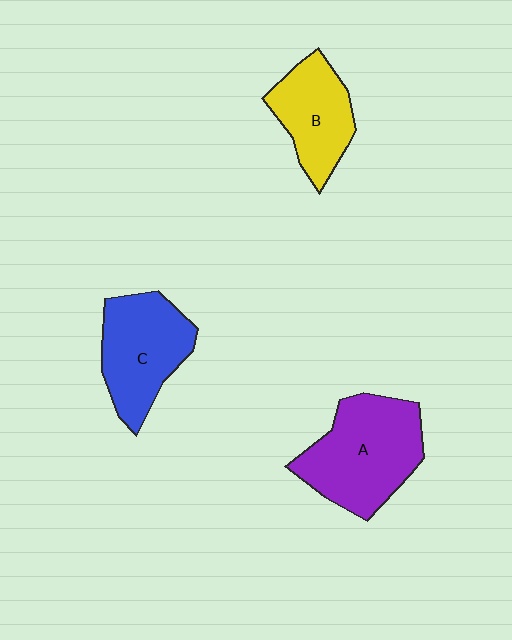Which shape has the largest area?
Shape A (purple).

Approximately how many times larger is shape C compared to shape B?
Approximately 1.2 times.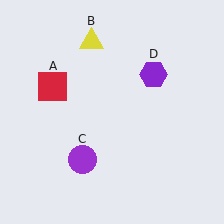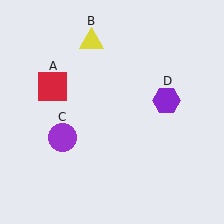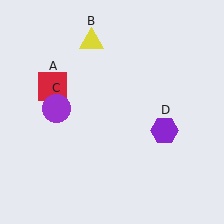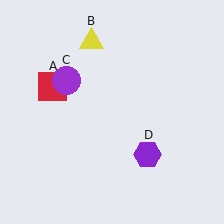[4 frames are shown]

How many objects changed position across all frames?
2 objects changed position: purple circle (object C), purple hexagon (object D).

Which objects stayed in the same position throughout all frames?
Red square (object A) and yellow triangle (object B) remained stationary.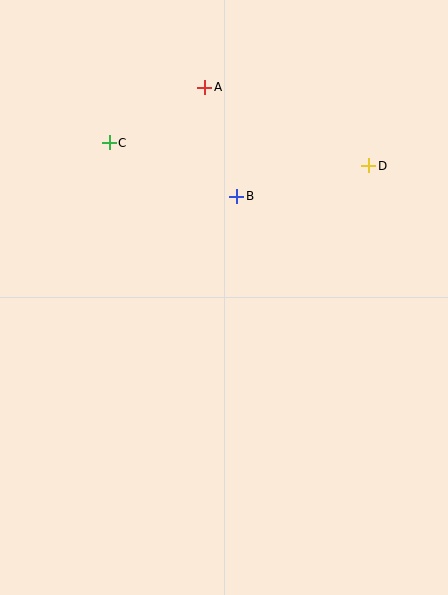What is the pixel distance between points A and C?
The distance between A and C is 111 pixels.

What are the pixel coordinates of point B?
Point B is at (237, 196).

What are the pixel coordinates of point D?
Point D is at (369, 166).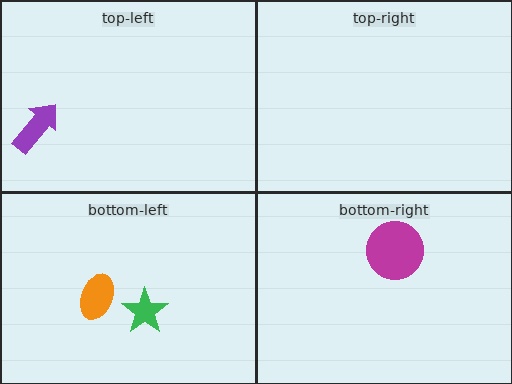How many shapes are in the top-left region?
1.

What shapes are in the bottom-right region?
The magenta circle.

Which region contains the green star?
The bottom-left region.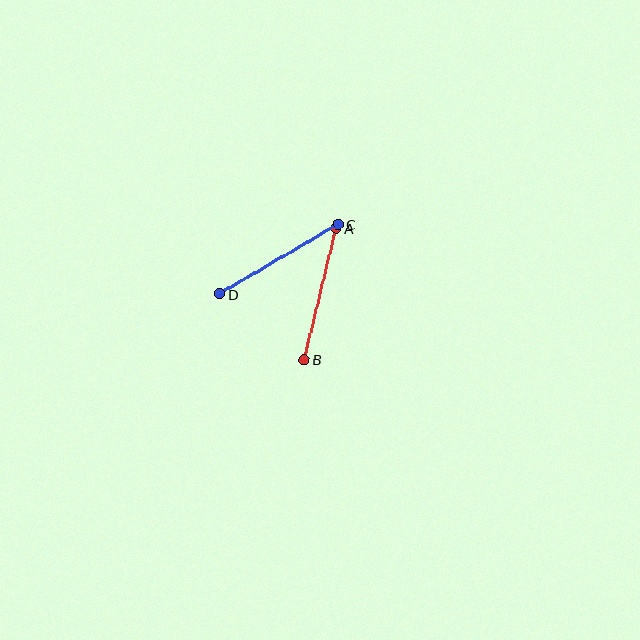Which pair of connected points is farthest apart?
Points C and D are farthest apart.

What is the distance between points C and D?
The distance is approximately 137 pixels.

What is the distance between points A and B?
The distance is approximately 135 pixels.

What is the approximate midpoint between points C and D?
The midpoint is at approximately (279, 259) pixels.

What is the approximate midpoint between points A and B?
The midpoint is at approximately (320, 294) pixels.